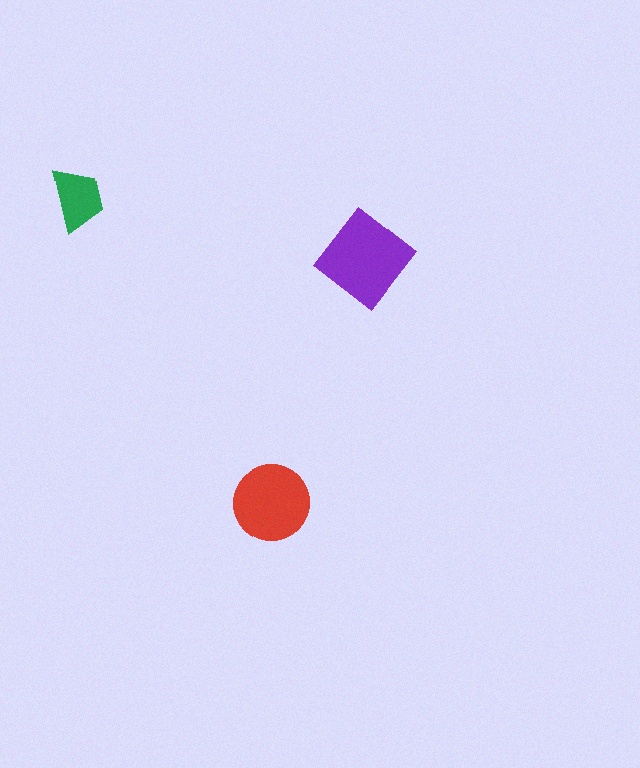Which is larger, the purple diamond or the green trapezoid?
The purple diamond.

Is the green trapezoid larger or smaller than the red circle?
Smaller.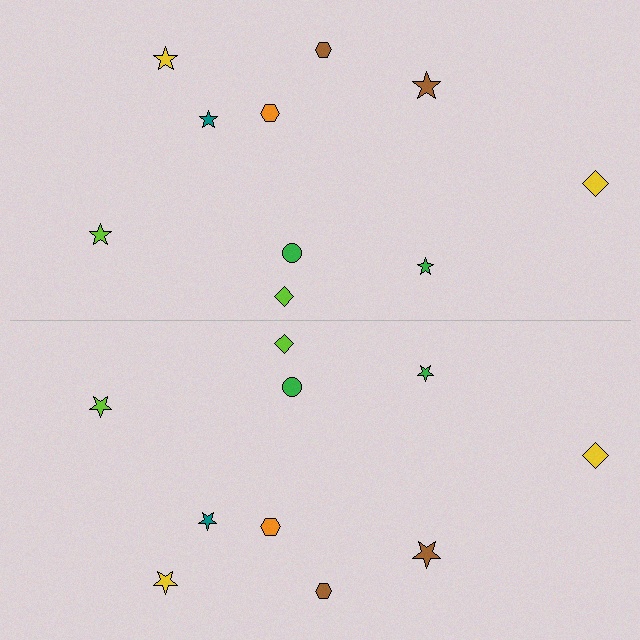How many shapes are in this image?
There are 20 shapes in this image.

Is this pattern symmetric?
Yes, this pattern has bilateral (reflection) symmetry.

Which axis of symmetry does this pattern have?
The pattern has a horizontal axis of symmetry running through the center of the image.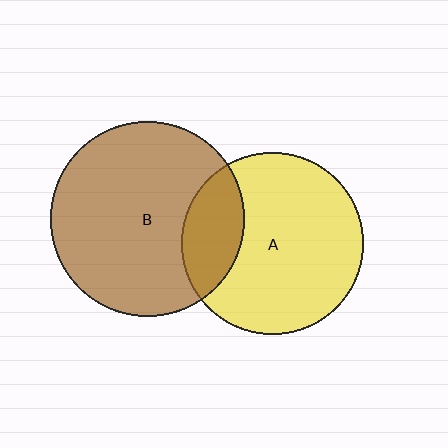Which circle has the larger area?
Circle B (brown).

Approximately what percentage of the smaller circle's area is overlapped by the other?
Approximately 20%.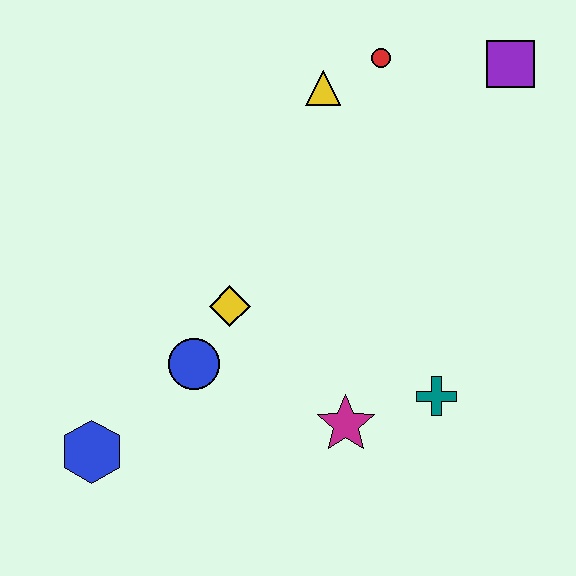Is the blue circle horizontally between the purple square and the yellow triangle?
No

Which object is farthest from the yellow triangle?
The blue hexagon is farthest from the yellow triangle.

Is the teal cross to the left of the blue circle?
No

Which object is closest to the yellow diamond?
The blue circle is closest to the yellow diamond.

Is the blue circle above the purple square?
No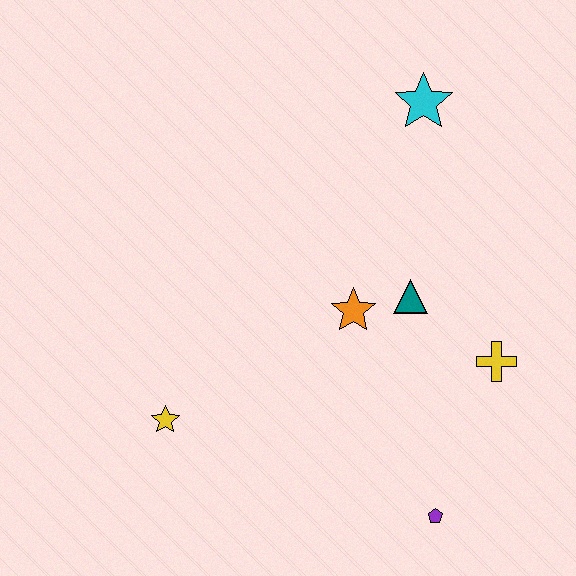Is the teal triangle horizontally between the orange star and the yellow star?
No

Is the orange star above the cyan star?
No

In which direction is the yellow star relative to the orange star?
The yellow star is to the left of the orange star.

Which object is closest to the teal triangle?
The orange star is closest to the teal triangle.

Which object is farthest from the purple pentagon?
The cyan star is farthest from the purple pentagon.